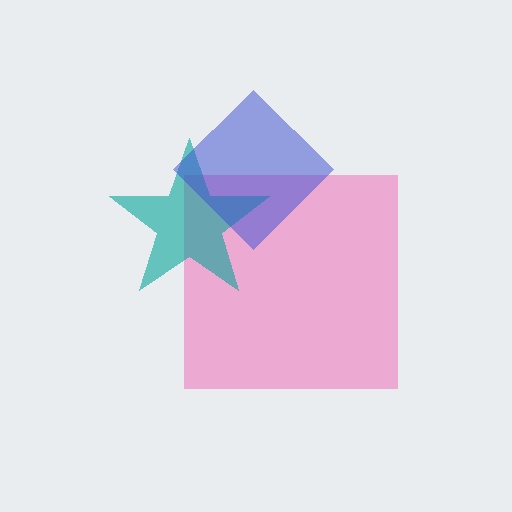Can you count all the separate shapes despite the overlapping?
Yes, there are 3 separate shapes.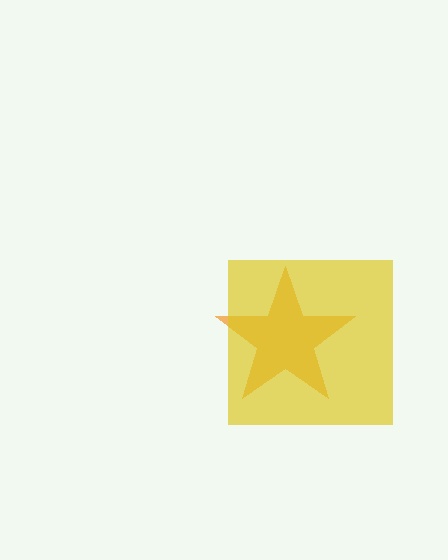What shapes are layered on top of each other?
The layered shapes are: an orange star, a yellow square.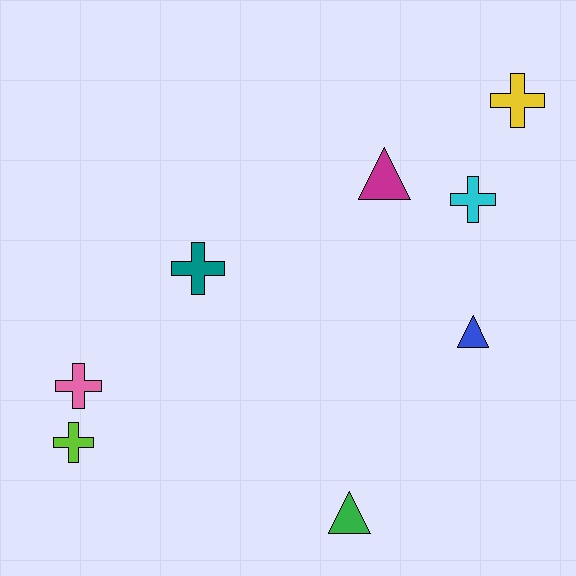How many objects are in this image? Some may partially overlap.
There are 8 objects.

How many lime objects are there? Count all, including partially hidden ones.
There is 1 lime object.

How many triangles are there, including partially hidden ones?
There are 3 triangles.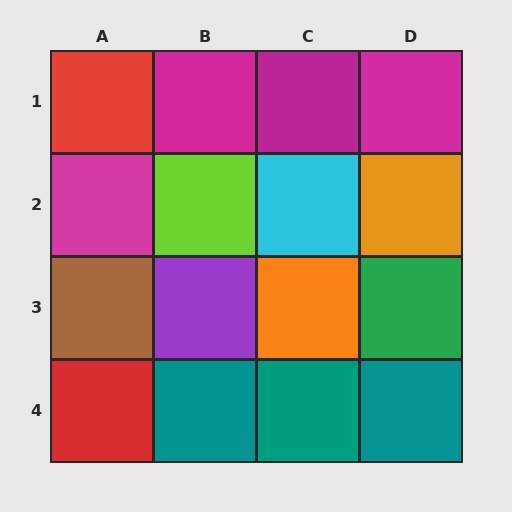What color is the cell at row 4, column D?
Teal.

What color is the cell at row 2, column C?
Cyan.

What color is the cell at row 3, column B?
Purple.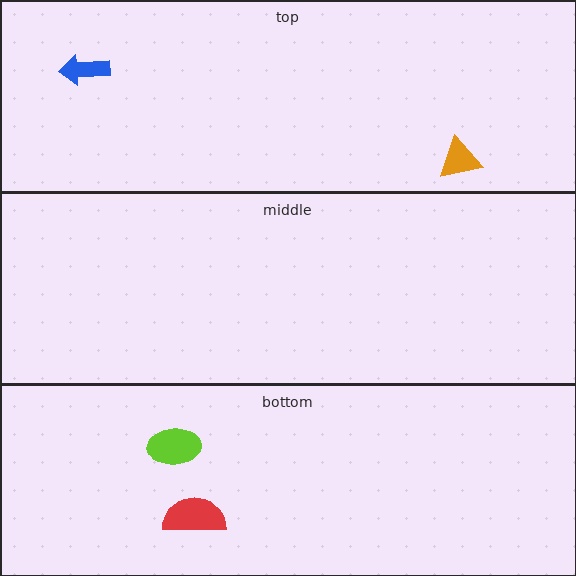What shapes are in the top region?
The blue arrow, the orange triangle.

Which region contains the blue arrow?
The top region.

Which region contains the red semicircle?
The bottom region.